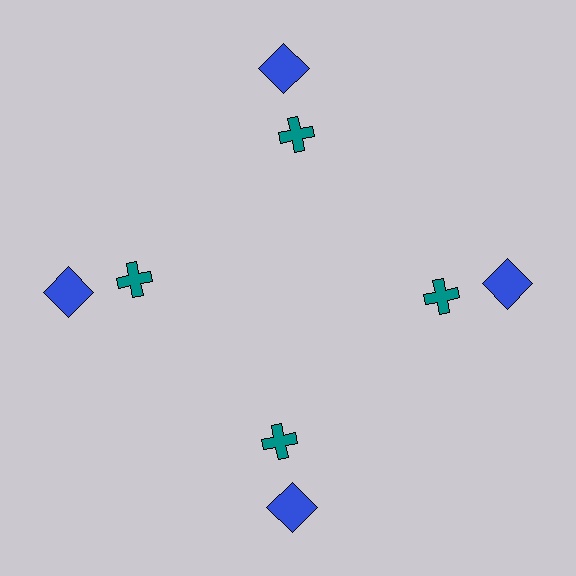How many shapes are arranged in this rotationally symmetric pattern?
There are 8 shapes, arranged in 4 groups of 2.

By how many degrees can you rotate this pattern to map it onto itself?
The pattern maps onto itself every 90 degrees of rotation.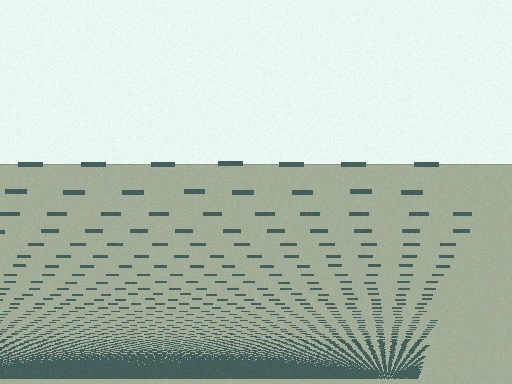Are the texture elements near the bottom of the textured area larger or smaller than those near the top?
Smaller. The gradient is inverted — elements near the bottom are smaller and denser.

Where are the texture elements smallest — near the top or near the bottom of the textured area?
Near the bottom.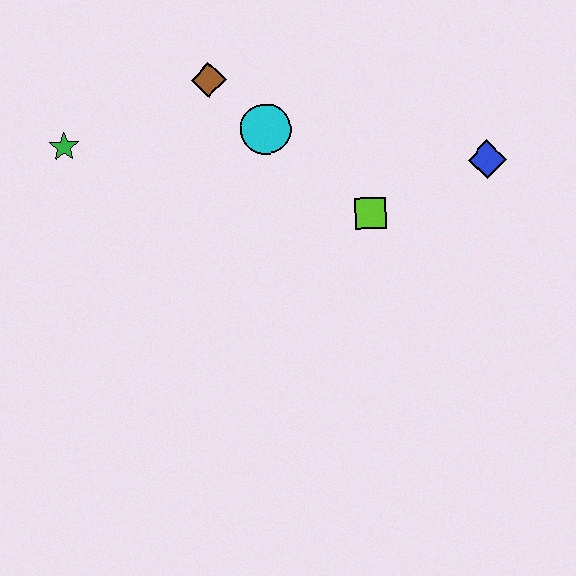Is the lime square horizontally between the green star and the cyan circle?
No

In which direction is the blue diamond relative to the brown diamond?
The blue diamond is to the right of the brown diamond.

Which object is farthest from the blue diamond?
The green star is farthest from the blue diamond.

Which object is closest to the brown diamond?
The cyan circle is closest to the brown diamond.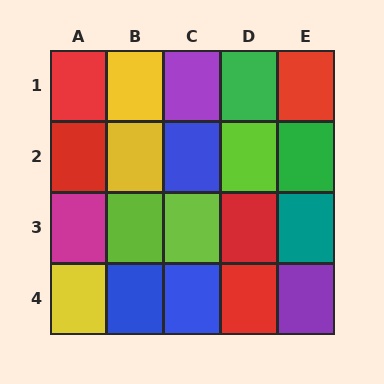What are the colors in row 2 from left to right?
Red, yellow, blue, lime, green.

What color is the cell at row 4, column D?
Red.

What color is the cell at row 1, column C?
Purple.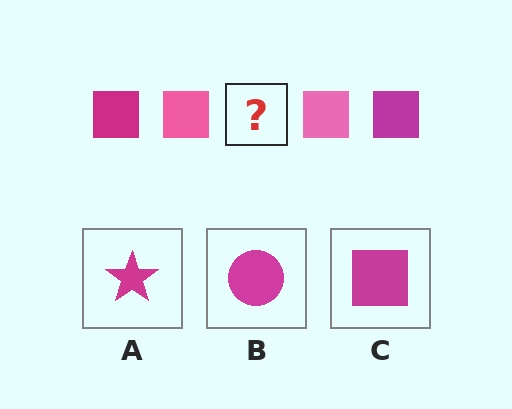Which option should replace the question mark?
Option C.